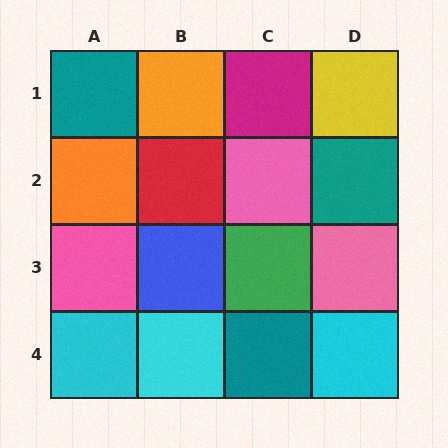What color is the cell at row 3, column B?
Blue.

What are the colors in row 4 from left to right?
Cyan, cyan, teal, cyan.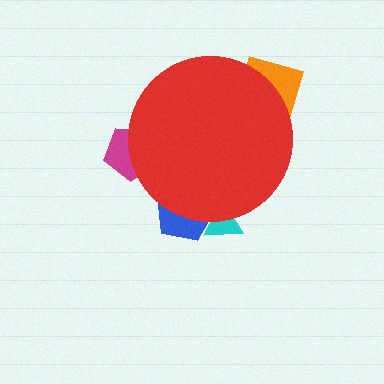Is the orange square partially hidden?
Yes, the orange square is partially hidden behind the red circle.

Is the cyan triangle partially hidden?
Yes, the cyan triangle is partially hidden behind the red circle.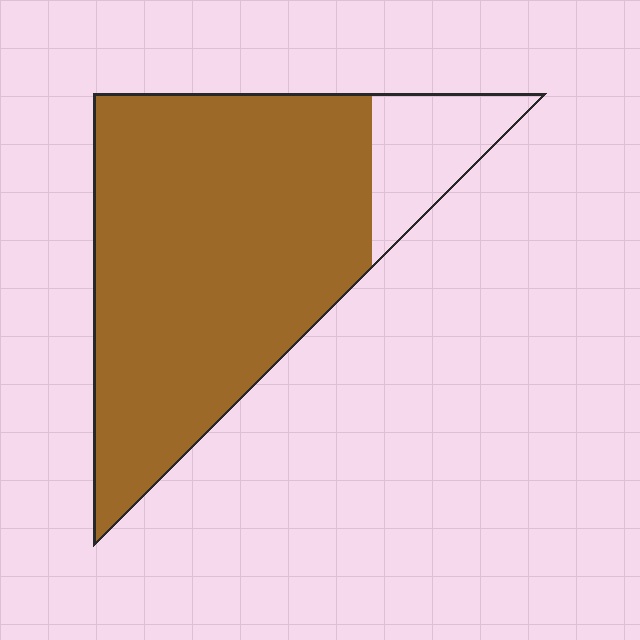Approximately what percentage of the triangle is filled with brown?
Approximately 85%.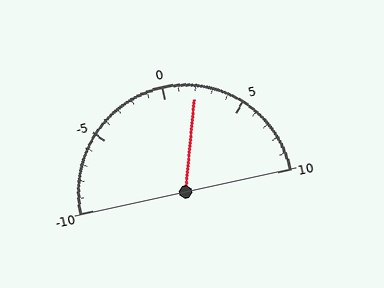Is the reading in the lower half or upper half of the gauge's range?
The reading is in the upper half of the range (-10 to 10).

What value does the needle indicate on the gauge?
The needle indicates approximately 2.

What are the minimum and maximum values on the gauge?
The gauge ranges from -10 to 10.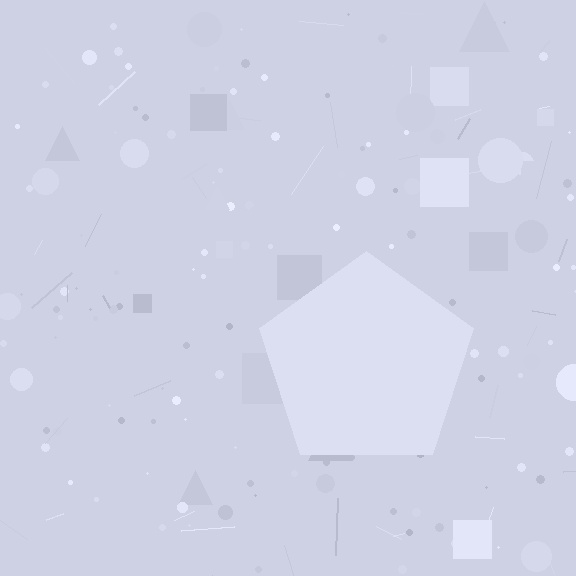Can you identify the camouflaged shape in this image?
The camouflaged shape is a pentagon.